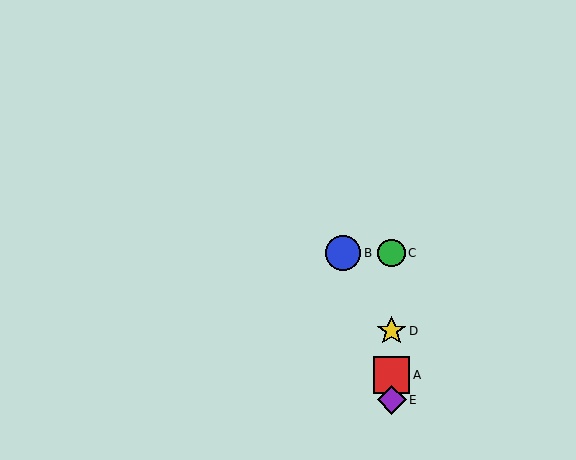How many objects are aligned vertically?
4 objects (A, C, D, E) are aligned vertically.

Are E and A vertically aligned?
Yes, both are at x≈392.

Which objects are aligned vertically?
Objects A, C, D, E are aligned vertically.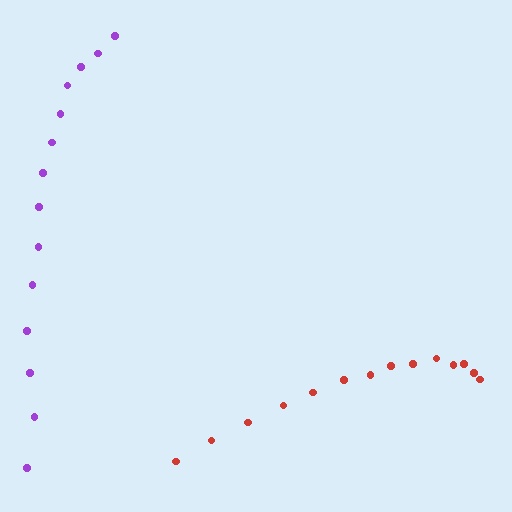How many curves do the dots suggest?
There are 2 distinct paths.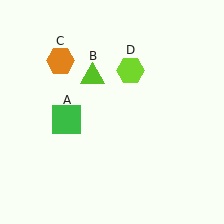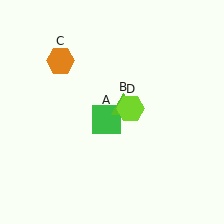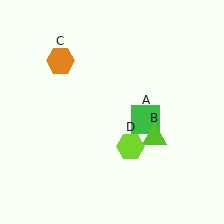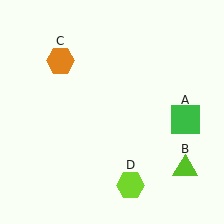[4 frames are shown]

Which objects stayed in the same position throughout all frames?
Orange hexagon (object C) remained stationary.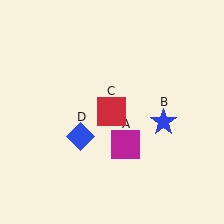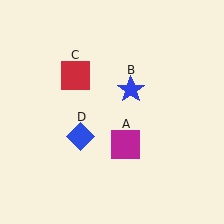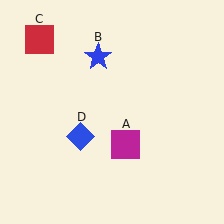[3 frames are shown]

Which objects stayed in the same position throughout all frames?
Magenta square (object A) and blue diamond (object D) remained stationary.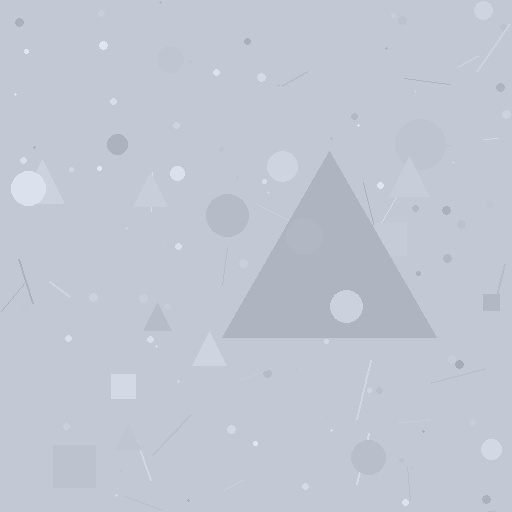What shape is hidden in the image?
A triangle is hidden in the image.